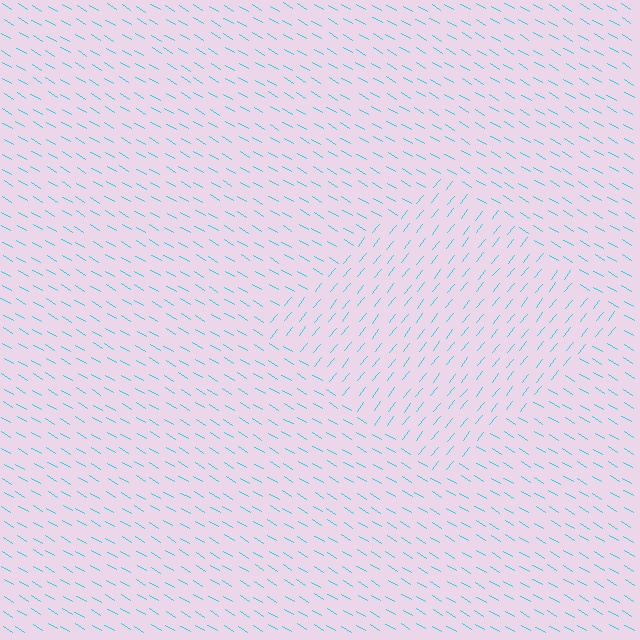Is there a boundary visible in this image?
Yes, there is a texture boundary formed by a change in line orientation.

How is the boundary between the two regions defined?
The boundary is defined purely by a change in line orientation (approximately 82 degrees difference). All lines are the same color and thickness.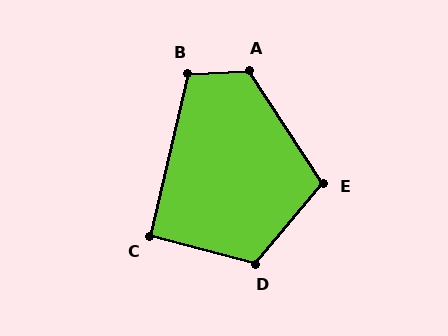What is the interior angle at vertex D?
Approximately 116 degrees (obtuse).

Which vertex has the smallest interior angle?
C, at approximately 92 degrees.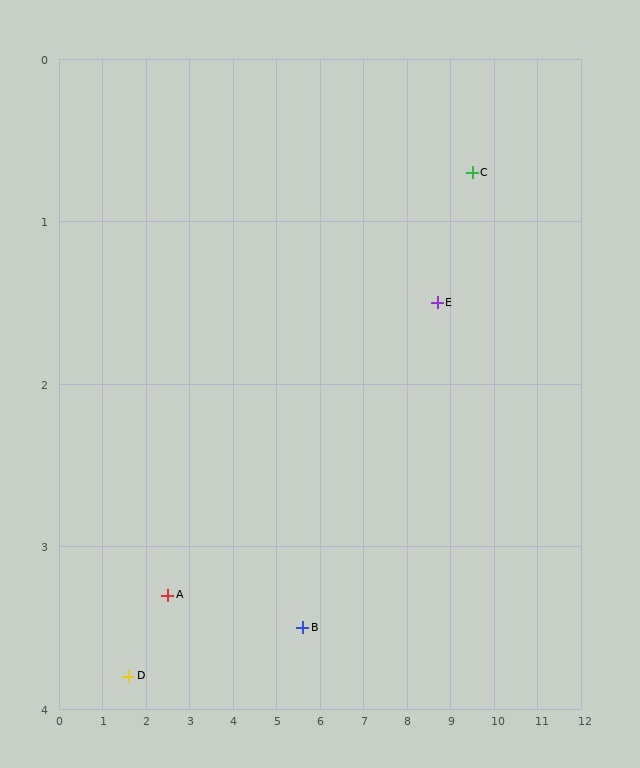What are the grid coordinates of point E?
Point E is at approximately (8.7, 1.5).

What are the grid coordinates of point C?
Point C is at approximately (9.5, 0.7).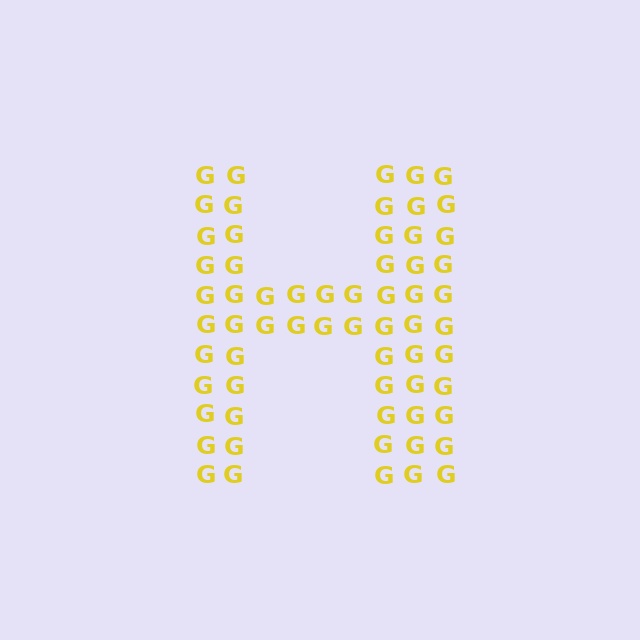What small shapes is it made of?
It is made of small letter G's.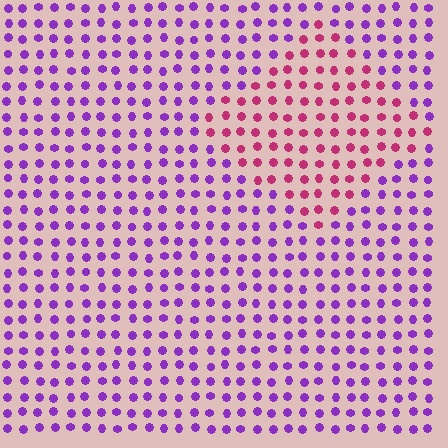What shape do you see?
I see a diamond.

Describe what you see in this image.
The image is filled with small purple elements in a uniform arrangement. A diamond-shaped region is visible where the elements are tinted to a slightly different hue, forming a subtle color boundary.